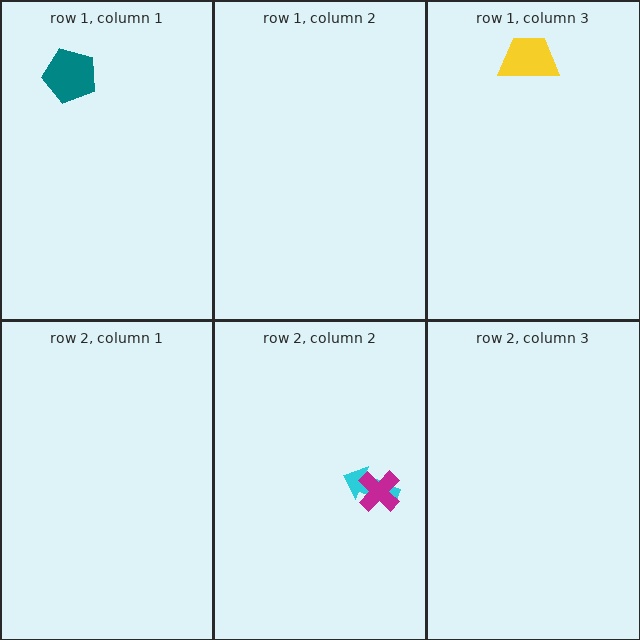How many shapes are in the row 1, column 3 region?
1.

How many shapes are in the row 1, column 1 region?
1.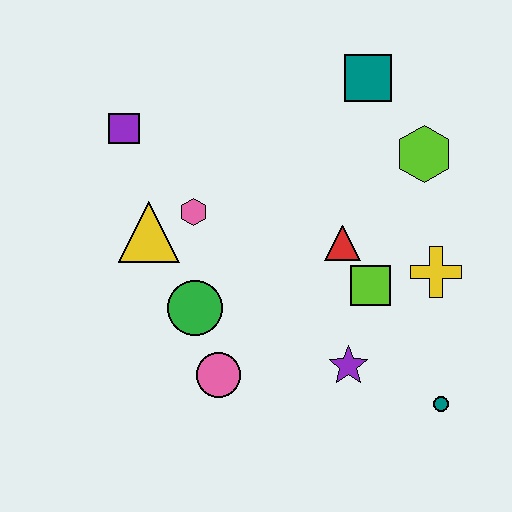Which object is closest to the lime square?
The red triangle is closest to the lime square.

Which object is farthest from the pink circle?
The teal square is farthest from the pink circle.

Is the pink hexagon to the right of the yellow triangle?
Yes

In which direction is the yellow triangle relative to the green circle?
The yellow triangle is above the green circle.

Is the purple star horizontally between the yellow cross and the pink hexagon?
Yes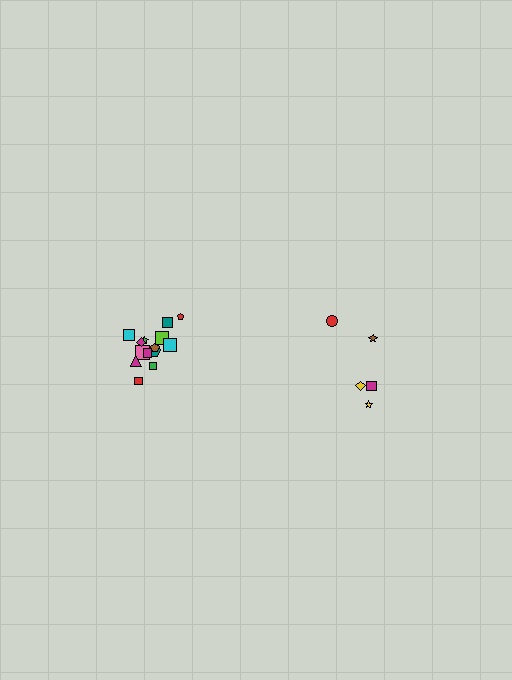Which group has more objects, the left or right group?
The left group.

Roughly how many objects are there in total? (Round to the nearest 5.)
Roughly 20 objects in total.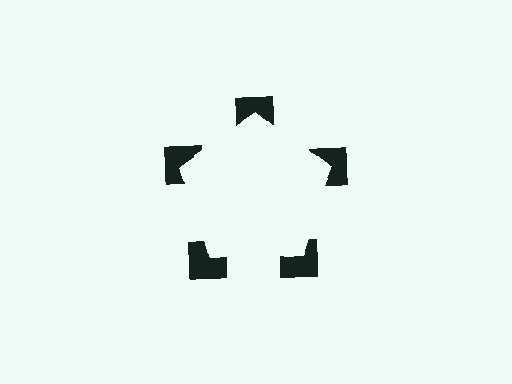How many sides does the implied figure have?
5 sides.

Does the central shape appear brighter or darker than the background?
It typically appears slightly brighter than the background, even though no actual brightness change is drawn.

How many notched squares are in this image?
There are 5 — one at each vertex of the illusory pentagon.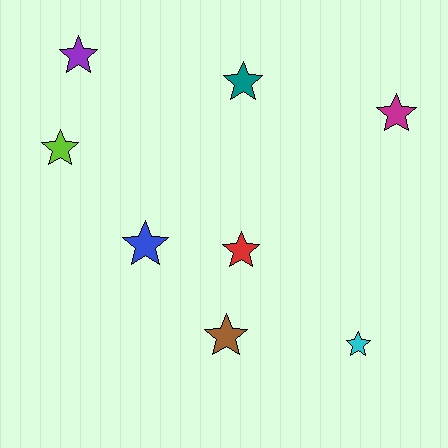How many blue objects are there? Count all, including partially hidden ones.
There is 1 blue object.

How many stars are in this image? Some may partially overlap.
There are 8 stars.